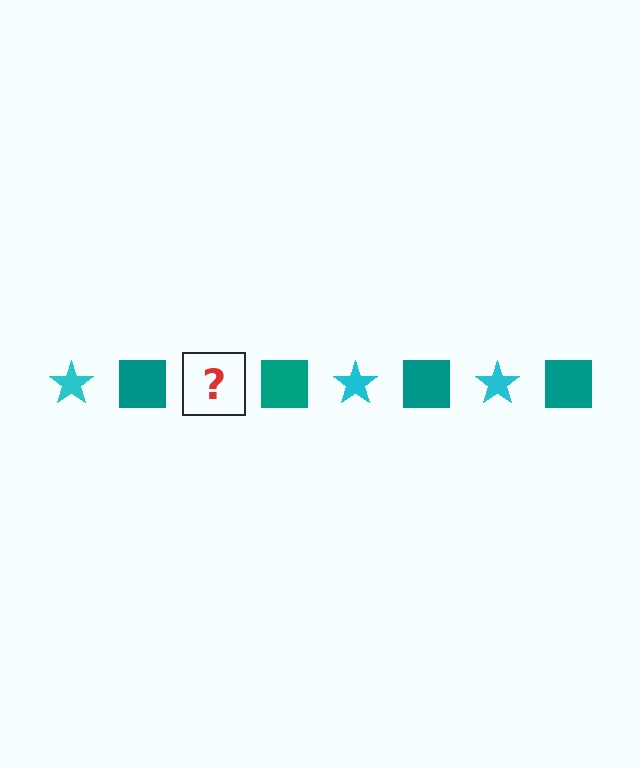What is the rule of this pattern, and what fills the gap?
The rule is that the pattern alternates between cyan star and teal square. The gap should be filled with a cyan star.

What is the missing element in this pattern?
The missing element is a cyan star.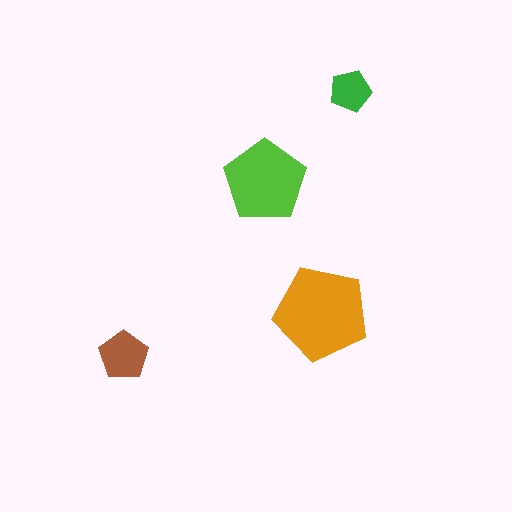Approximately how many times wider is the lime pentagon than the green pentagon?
About 2 times wider.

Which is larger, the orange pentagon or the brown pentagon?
The orange one.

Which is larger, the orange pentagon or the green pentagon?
The orange one.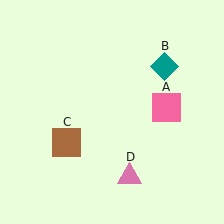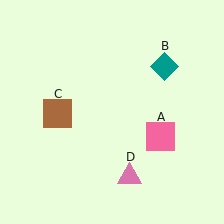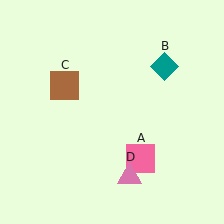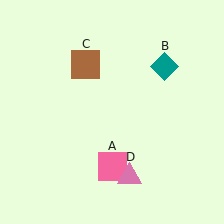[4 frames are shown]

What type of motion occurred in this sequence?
The pink square (object A), brown square (object C) rotated clockwise around the center of the scene.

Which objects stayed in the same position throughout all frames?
Teal diamond (object B) and pink triangle (object D) remained stationary.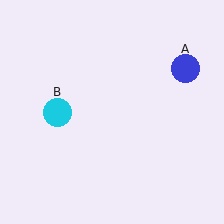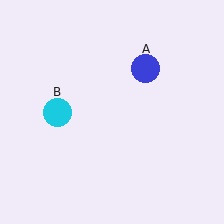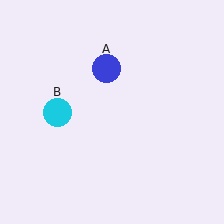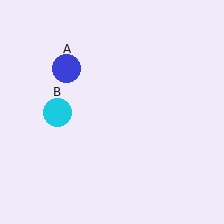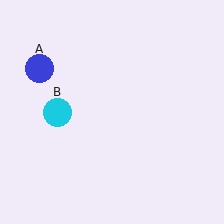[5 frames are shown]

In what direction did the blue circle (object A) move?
The blue circle (object A) moved left.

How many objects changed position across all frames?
1 object changed position: blue circle (object A).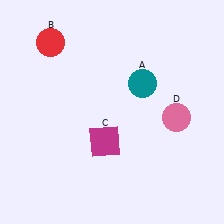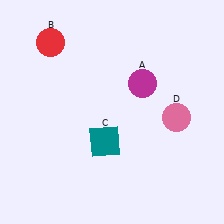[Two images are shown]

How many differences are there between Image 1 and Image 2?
There are 2 differences between the two images.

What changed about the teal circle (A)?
In Image 1, A is teal. In Image 2, it changed to magenta.